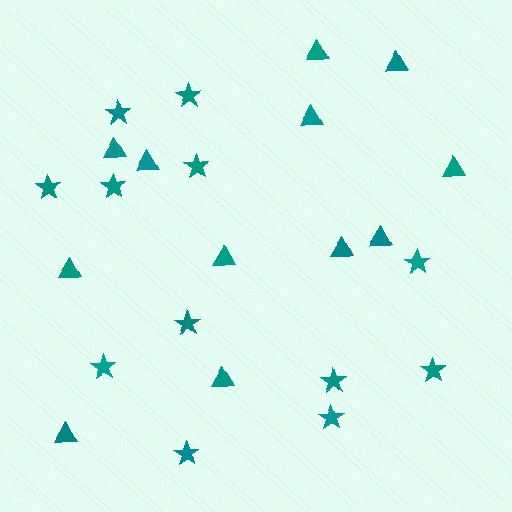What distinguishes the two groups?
There are 2 groups: one group of stars (12) and one group of triangles (12).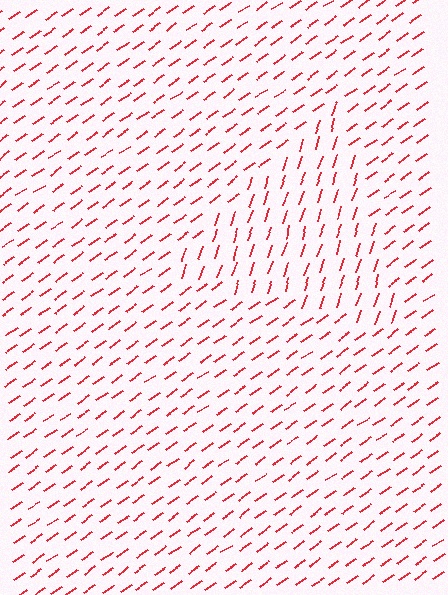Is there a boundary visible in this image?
Yes, there is a texture boundary formed by a change in line orientation.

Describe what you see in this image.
The image is filled with small red line segments. A triangle region in the image has lines oriented differently from the surrounding lines, creating a visible texture boundary.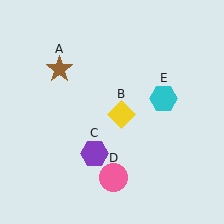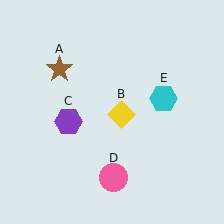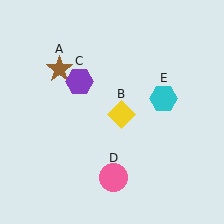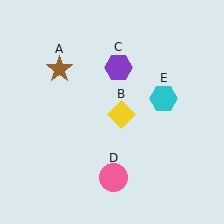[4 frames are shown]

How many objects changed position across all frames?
1 object changed position: purple hexagon (object C).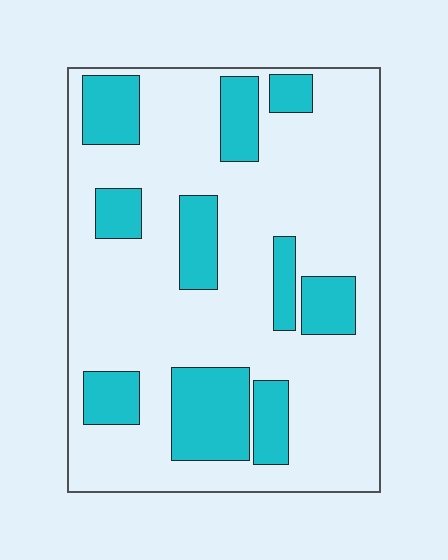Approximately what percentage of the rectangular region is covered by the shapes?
Approximately 25%.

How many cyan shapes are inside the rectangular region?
10.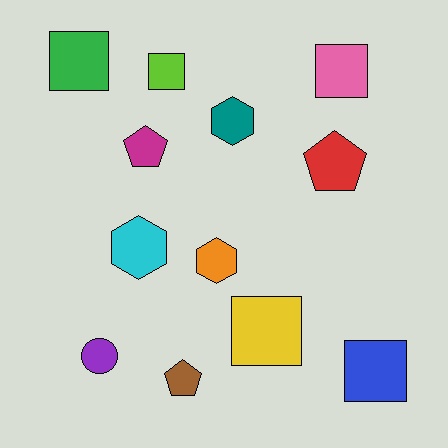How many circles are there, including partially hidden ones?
There is 1 circle.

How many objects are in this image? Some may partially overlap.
There are 12 objects.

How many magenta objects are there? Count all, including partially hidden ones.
There is 1 magenta object.